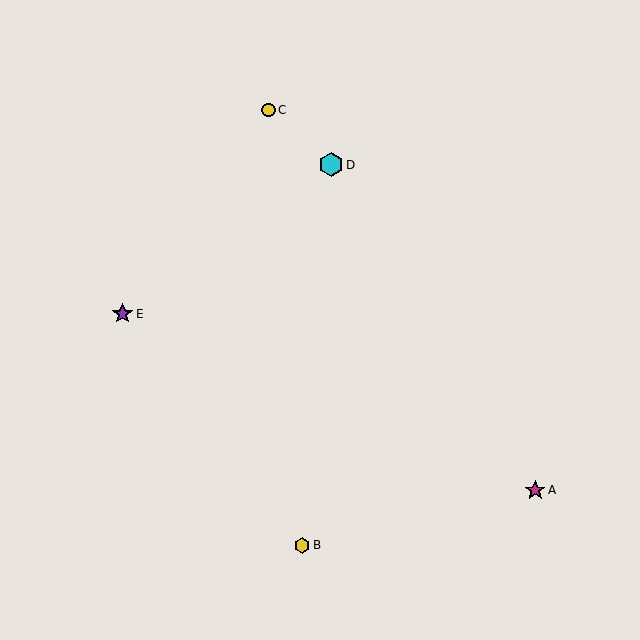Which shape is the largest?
The cyan hexagon (labeled D) is the largest.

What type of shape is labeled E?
Shape E is a purple star.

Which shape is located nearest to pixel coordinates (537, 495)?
The magenta star (labeled A) at (535, 490) is nearest to that location.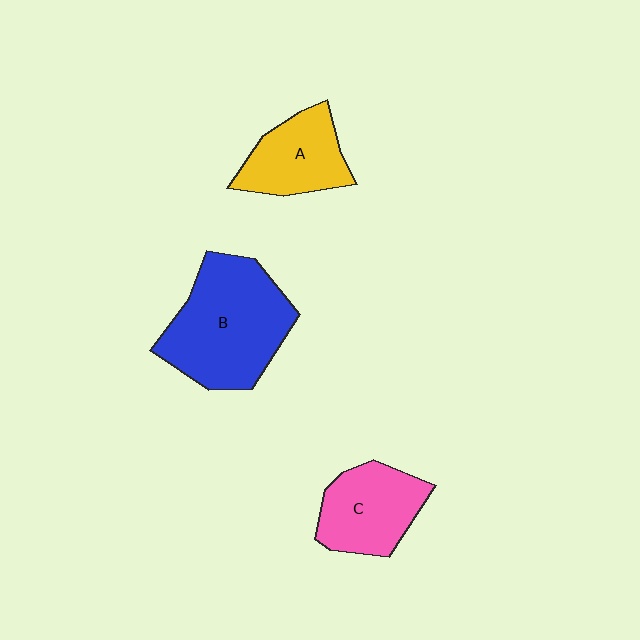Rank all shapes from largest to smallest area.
From largest to smallest: B (blue), C (pink), A (yellow).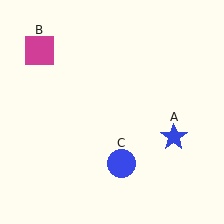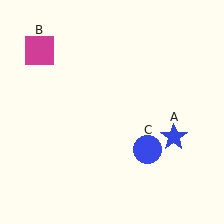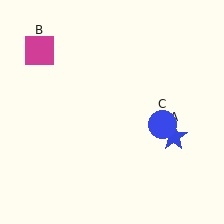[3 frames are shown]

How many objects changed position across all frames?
1 object changed position: blue circle (object C).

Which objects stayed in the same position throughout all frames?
Blue star (object A) and magenta square (object B) remained stationary.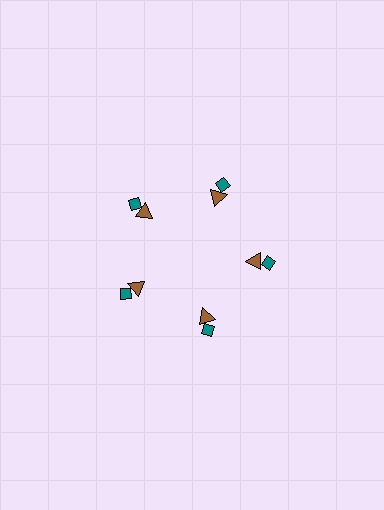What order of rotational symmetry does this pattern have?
This pattern has 5-fold rotational symmetry.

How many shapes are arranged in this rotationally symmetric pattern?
There are 10 shapes, arranged in 5 groups of 2.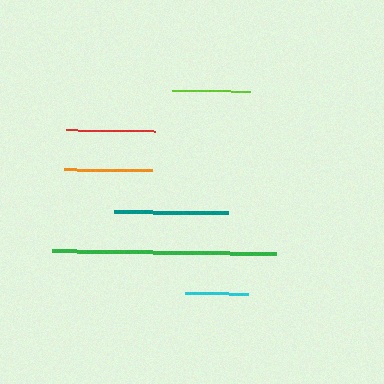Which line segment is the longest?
The green line is the longest at approximately 224 pixels.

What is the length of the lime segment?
The lime segment is approximately 78 pixels long.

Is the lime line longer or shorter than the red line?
The red line is longer than the lime line.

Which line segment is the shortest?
The cyan line is the shortest at approximately 63 pixels.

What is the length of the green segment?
The green segment is approximately 224 pixels long.